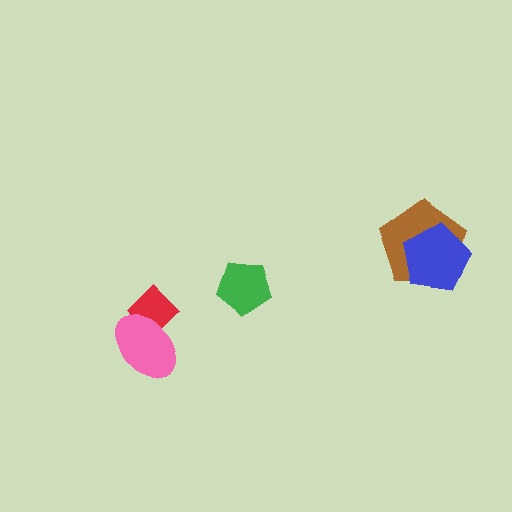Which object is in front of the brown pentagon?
The blue pentagon is in front of the brown pentagon.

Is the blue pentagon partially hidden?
No, no other shape covers it.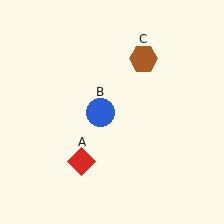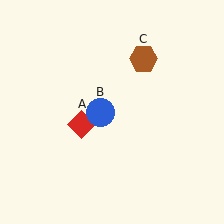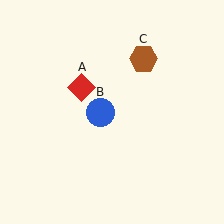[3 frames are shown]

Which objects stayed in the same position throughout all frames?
Blue circle (object B) and brown hexagon (object C) remained stationary.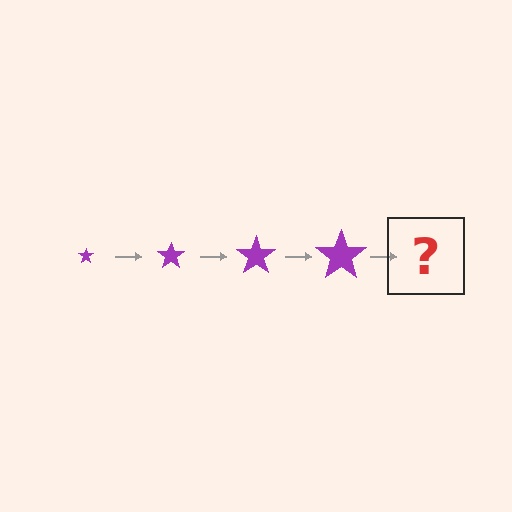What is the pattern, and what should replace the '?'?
The pattern is that the star gets progressively larger each step. The '?' should be a purple star, larger than the previous one.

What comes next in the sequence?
The next element should be a purple star, larger than the previous one.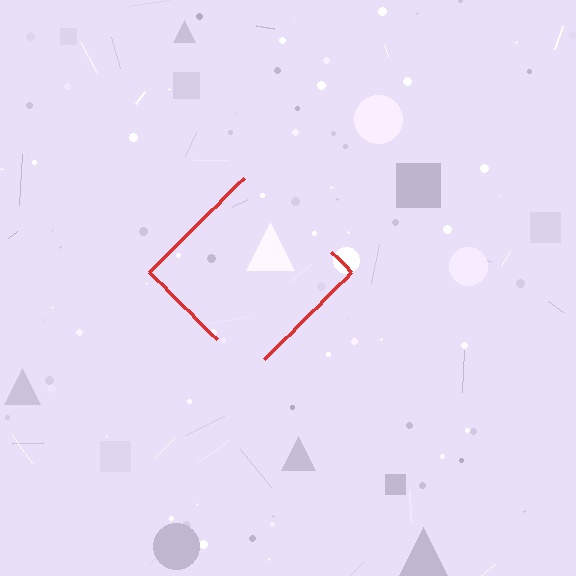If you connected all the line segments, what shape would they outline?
They would outline a diamond.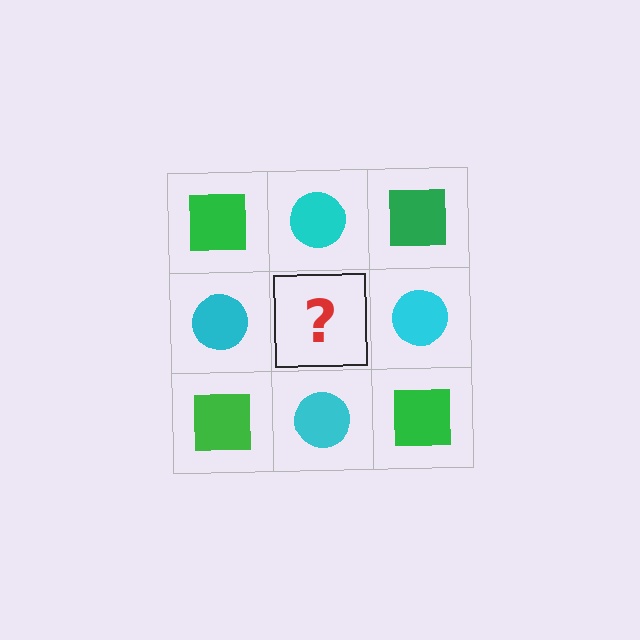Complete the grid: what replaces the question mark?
The question mark should be replaced with a green square.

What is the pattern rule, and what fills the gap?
The rule is that it alternates green square and cyan circle in a checkerboard pattern. The gap should be filled with a green square.